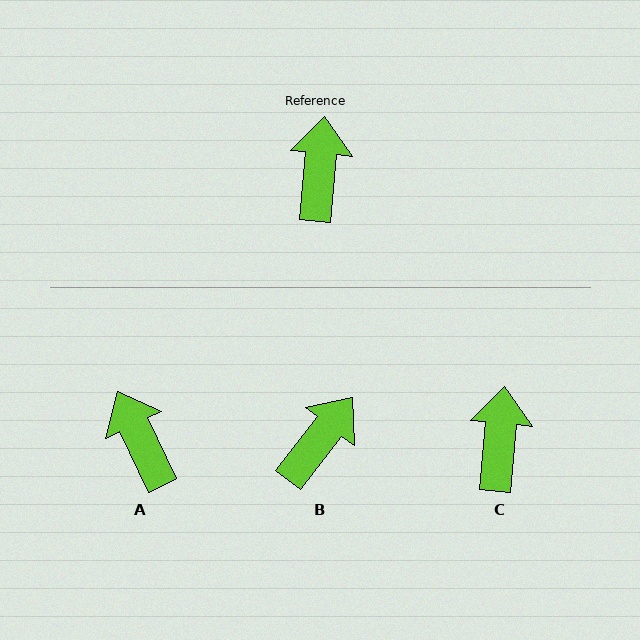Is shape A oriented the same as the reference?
No, it is off by about 31 degrees.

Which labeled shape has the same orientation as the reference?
C.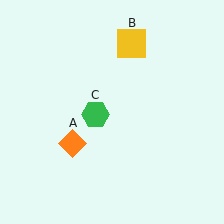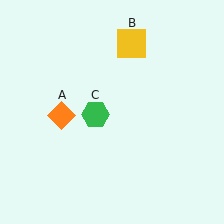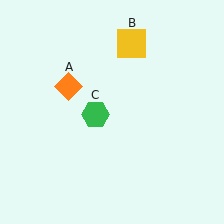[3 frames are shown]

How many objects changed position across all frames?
1 object changed position: orange diamond (object A).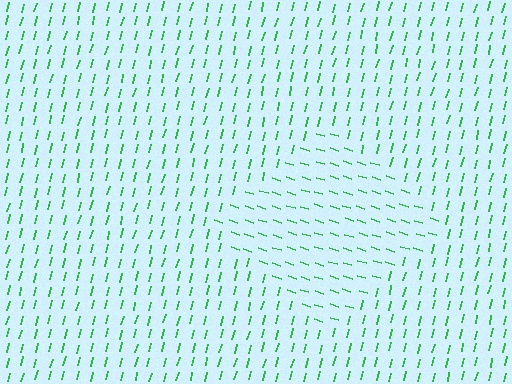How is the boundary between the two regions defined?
The boundary is defined purely by a change in line orientation (approximately 87 degrees difference). All lines are the same color and thickness.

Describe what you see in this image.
The image is filled with small green line segments. A diamond region in the image has lines oriented differently from the surrounding lines, creating a visible texture boundary.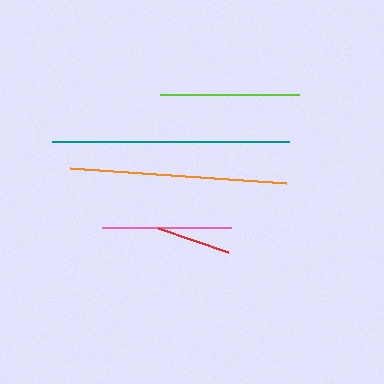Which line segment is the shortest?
The red line is the shortest at approximately 75 pixels.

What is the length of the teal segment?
The teal segment is approximately 237 pixels long.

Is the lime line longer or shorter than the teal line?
The teal line is longer than the lime line.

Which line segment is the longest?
The teal line is the longest at approximately 237 pixels.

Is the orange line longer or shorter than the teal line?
The teal line is longer than the orange line.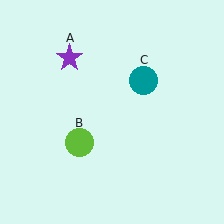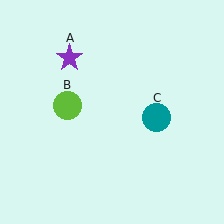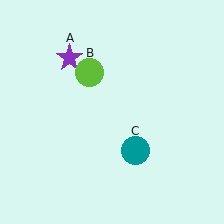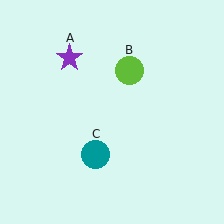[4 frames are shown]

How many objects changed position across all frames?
2 objects changed position: lime circle (object B), teal circle (object C).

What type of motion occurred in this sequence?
The lime circle (object B), teal circle (object C) rotated clockwise around the center of the scene.